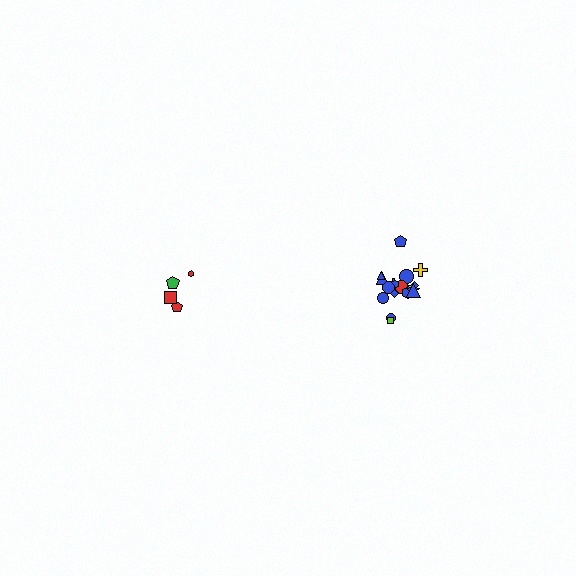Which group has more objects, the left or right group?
The right group.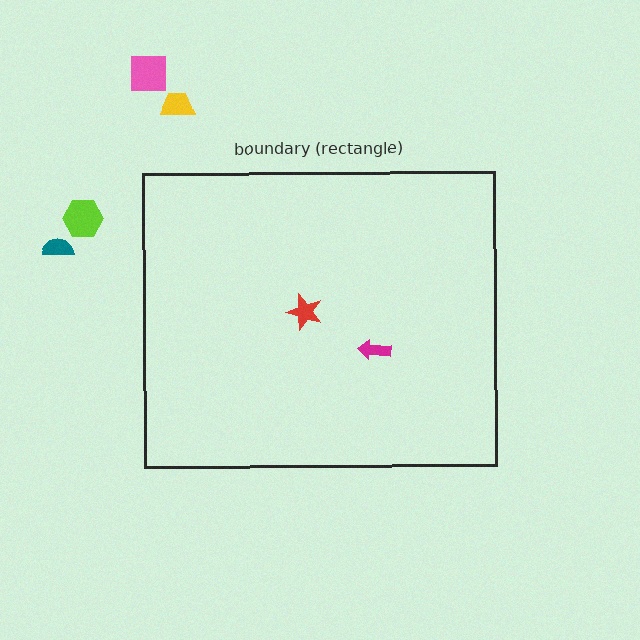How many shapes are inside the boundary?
2 inside, 4 outside.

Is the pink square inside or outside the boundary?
Outside.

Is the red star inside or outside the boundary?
Inside.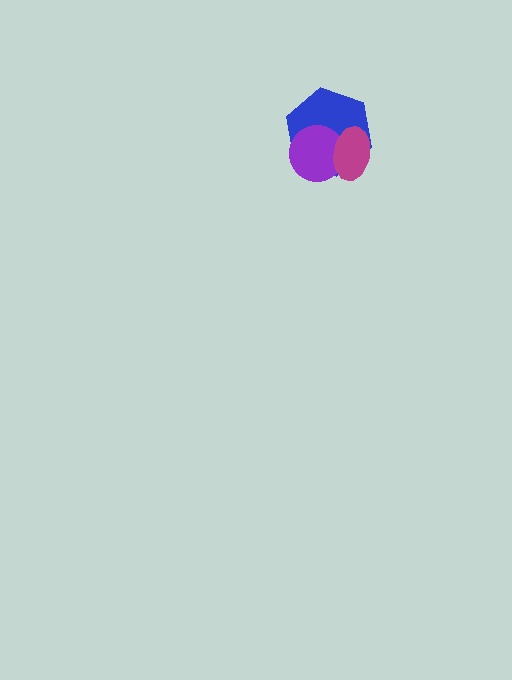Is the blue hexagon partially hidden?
Yes, it is partially covered by another shape.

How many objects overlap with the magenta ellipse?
2 objects overlap with the magenta ellipse.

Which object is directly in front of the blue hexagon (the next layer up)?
The purple circle is directly in front of the blue hexagon.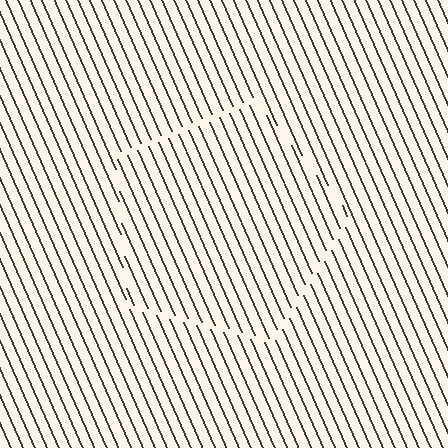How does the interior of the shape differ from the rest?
The interior of the shape contains the same grating, shifted by half a period — the contour is defined by the phase discontinuity where line-ends from the inner and outer gratings abut.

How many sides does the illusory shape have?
5 sides — the line-ends trace a pentagon.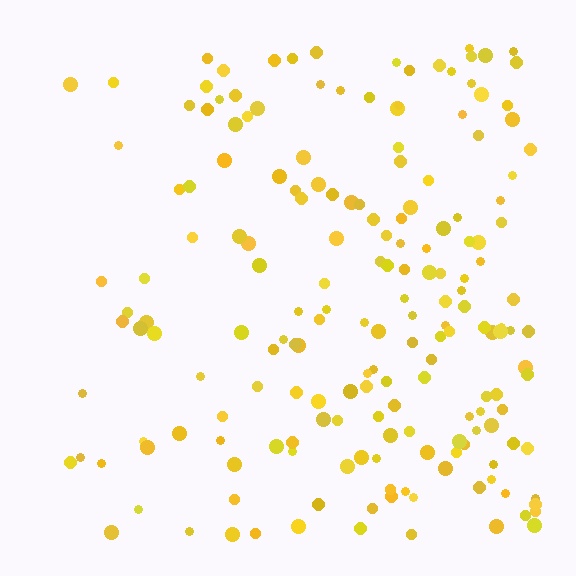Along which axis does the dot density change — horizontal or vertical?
Horizontal.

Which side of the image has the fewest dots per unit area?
The left.